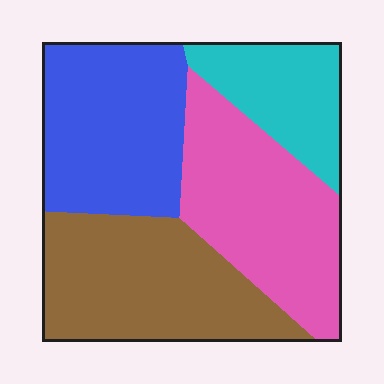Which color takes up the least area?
Cyan, at roughly 15%.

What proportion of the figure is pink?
Pink takes up about one quarter (1/4) of the figure.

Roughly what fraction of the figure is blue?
Blue takes up between a sixth and a third of the figure.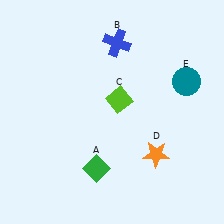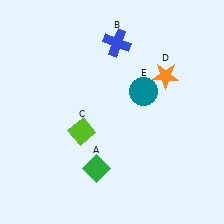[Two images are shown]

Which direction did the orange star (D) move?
The orange star (D) moved up.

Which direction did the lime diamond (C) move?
The lime diamond (C) moved left.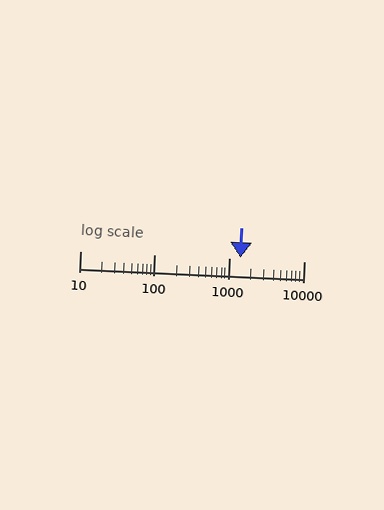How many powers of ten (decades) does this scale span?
The scale spans 3 decades, from 10 to 10000.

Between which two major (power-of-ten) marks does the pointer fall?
The pointer is between 1000 and 10000.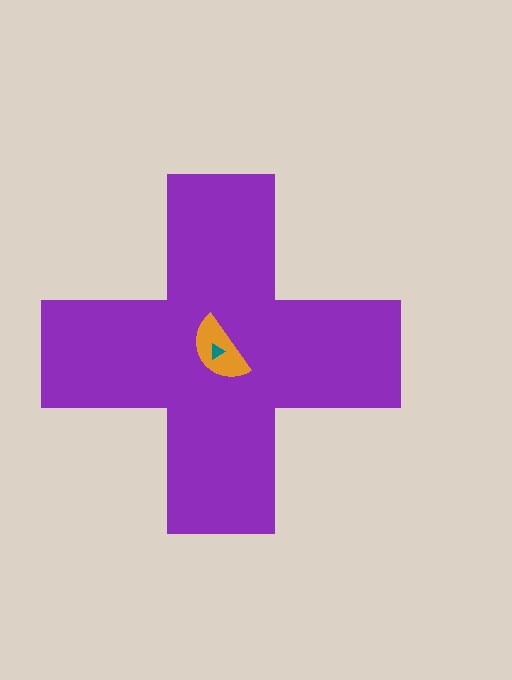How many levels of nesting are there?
3.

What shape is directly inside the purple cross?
The orange semicircle.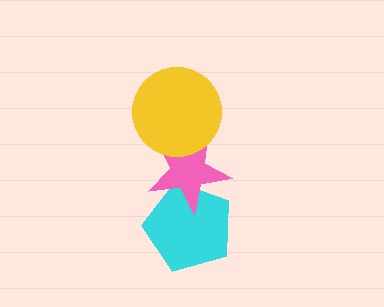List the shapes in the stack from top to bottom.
From top to bottom: the yellow circle, the pink star, the cyan pentagon.